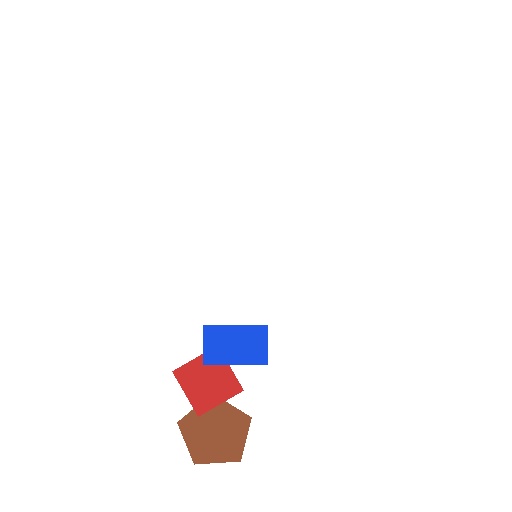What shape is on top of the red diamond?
The blue rectangle is on top of the red diamond.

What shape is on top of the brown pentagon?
The red diamond is on top of the brown pentagon.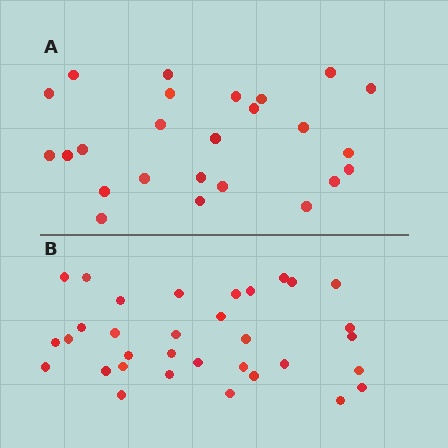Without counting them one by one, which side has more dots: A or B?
Region B (the bottom region) has more dots.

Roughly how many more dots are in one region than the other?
Region B has roughly 8 or so more dots than region A.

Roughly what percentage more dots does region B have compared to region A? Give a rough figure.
About 30% more.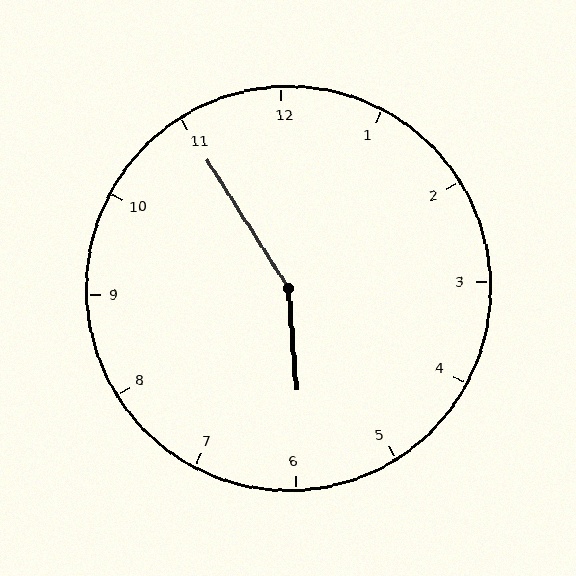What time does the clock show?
5:55.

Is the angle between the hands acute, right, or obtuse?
It is obtuse.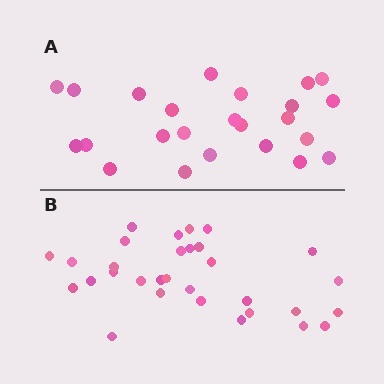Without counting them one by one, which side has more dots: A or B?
Region B (the bottom region) has more dots.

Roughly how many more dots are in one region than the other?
Region B has roughly 8 or so more dots than region A.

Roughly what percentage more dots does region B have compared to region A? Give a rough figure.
About 30% more.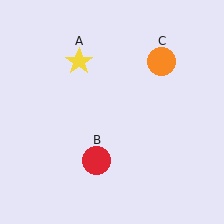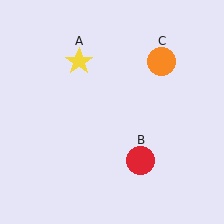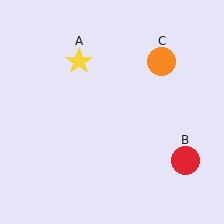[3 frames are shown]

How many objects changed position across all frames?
1 object changed position: red circle (object B).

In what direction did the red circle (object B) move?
The red circle (object B) moved right.